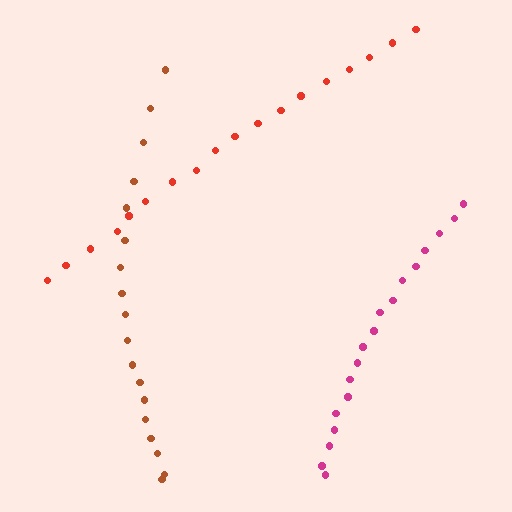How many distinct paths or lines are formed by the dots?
There are 3 distinct paths.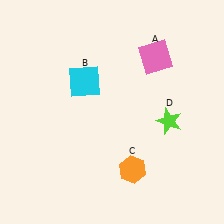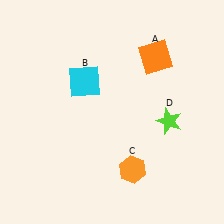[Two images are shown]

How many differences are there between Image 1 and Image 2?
There is 1 difference between the two images.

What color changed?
The square (A) changed from pink in Image 1 to orange in Image 2.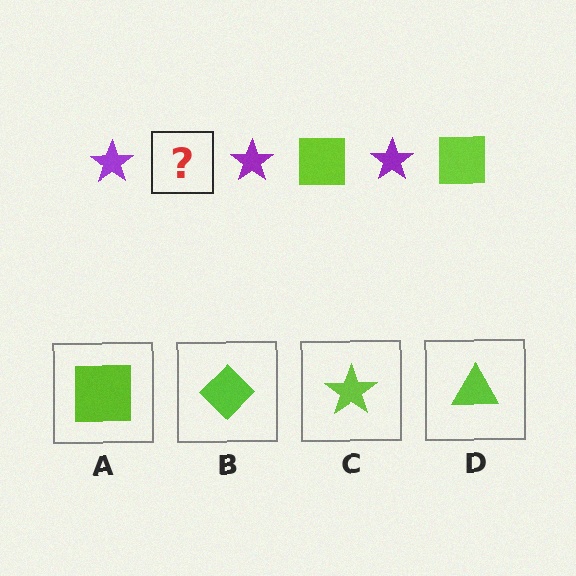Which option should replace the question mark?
Option A.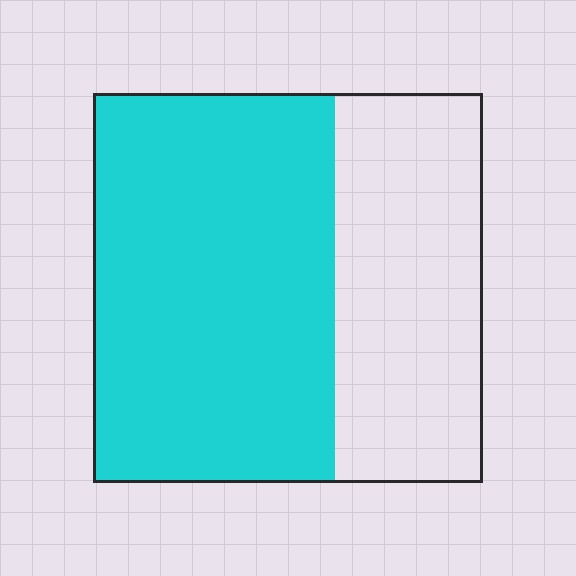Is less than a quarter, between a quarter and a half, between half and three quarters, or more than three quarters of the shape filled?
Between half and three quarters.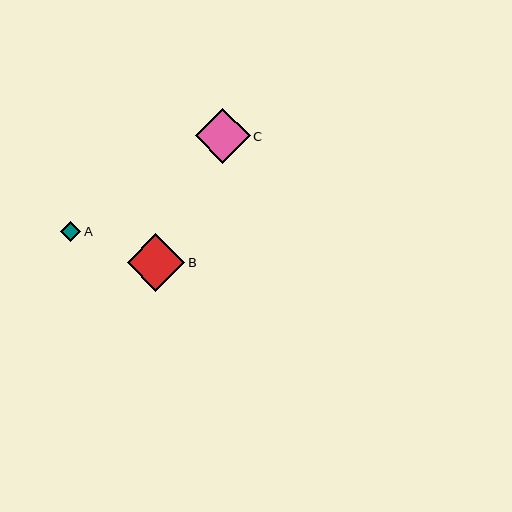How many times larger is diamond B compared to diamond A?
Diamond B is approximately 2.8 times the size of diamond A.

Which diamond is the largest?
Diamond B is the largest with a size of approximately 58 pixels.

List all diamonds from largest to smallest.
From largest to smallest: B, C, A.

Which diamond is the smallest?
Diamond A is the smallest with a size of approximately 20 pixels.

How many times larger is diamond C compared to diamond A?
Diamond C is approximately 2.7 times the size of diamond A.